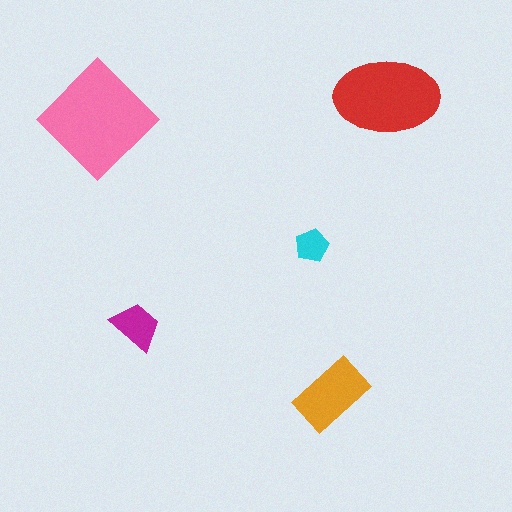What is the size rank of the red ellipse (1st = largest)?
2nd.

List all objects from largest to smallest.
The pink diamond, the red ellipse, the orange rectangle, the magenta trapezoid, the cyan pentagon.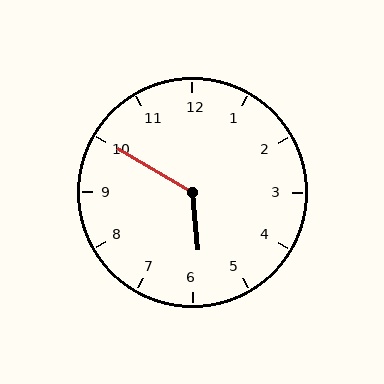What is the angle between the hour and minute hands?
Approximately 125 degrees.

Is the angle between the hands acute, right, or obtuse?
It is obtuse.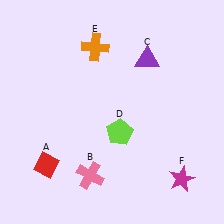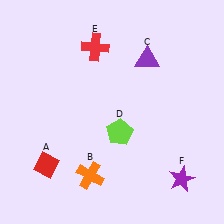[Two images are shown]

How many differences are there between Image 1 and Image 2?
There are 3 differences between the two images.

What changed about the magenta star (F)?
In Image 1, F is magenta. In Image 2, it changed to purple.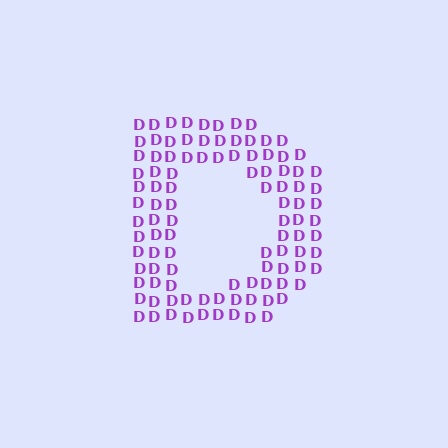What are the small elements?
The small elements are letter D's.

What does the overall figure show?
The overall figure shows the letter D.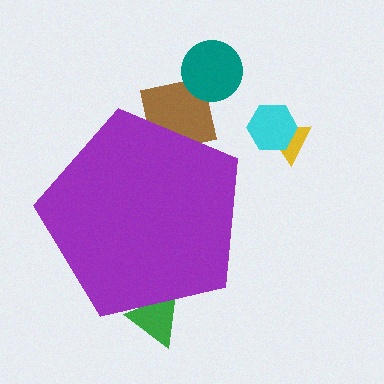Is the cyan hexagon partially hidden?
No, the cyan hexagon is fully visible.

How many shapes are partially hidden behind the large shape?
2 shapes are partially hidden.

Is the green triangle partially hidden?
Yes, the green triangle is partially hidden behind the purple pentagon.